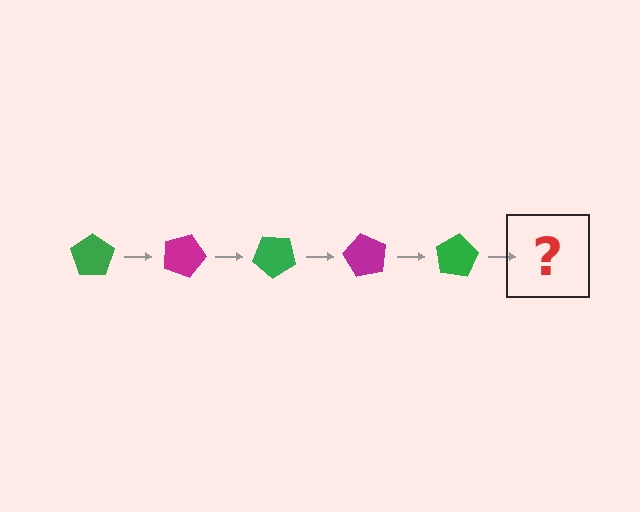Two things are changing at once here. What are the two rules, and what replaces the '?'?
The two rules are that it rotates 20 degrees each step and the color cycles through green and magenta. The '?' should be a magenta pentagon, rotated 100 degrees from the start.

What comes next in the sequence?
The next element should be a magenta pentagon, rotated 100 degrees from the start.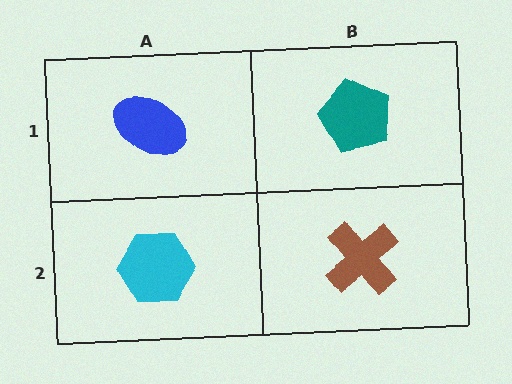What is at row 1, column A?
A blue ellipse.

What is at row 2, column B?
A brown cross.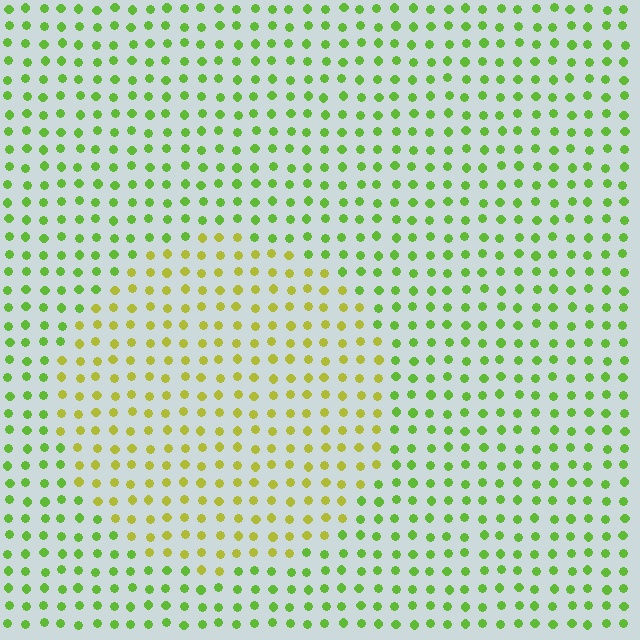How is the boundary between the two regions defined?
The boundary is defined purely by a slight shift in hue (about 36 degrees). Spacing, size, and orientation are identical on both sides.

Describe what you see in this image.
The image is filled with small lime elements in a uniform arrangement. A circle-shaped region is visible where the elements are tinted to a slightly different hue, forming a subtle color boundary.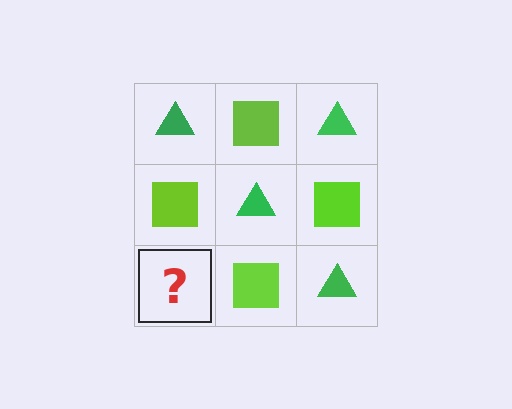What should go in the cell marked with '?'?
The missing cell should contain a green triangle.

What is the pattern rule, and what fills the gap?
The rule is that it alternates green triangle and lime square in a checkerboard pattern. The gap should be filled with a green triangle.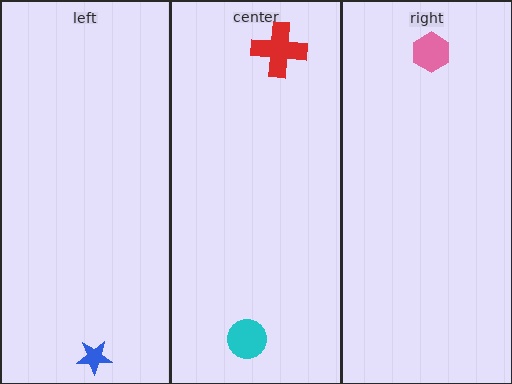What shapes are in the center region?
The red cross, the cyan circle.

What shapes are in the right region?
The pink hexagon.